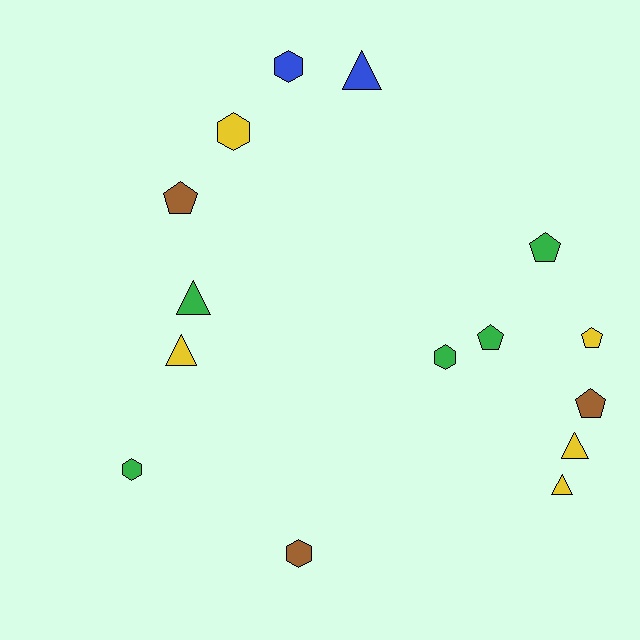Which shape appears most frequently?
Hexagon, with 5 objects.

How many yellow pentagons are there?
There is 1 yellow pentagon.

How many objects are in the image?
There are 15 objects.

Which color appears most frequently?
Yellow, with 5 objects.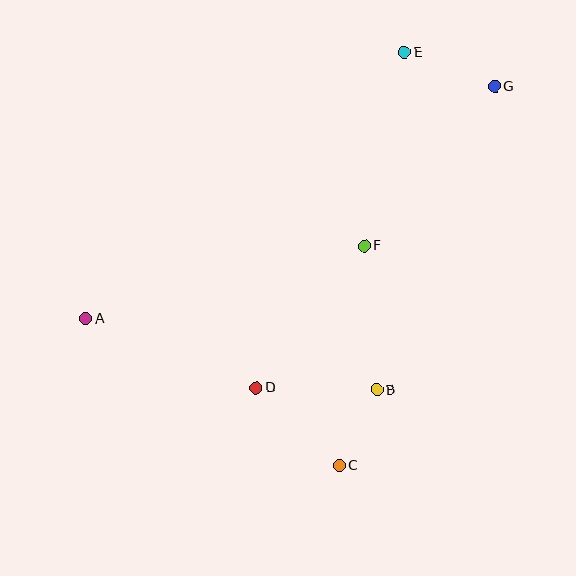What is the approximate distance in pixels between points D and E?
The distance between D and E is approximately 367 pixels.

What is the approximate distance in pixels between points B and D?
The distance between B and D is approximately 121 pixels.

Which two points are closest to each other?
Points B and C are closest to each other.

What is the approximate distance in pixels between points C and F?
The distance between C and F is approximately 221 pixels.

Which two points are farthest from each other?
Points A and G are farthest from each other.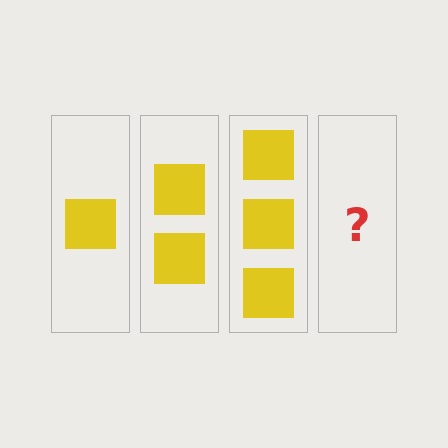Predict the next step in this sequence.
The next step is 4 squares.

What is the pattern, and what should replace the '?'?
The pattern is that each step adds one more square. The '?' should be 4 squares.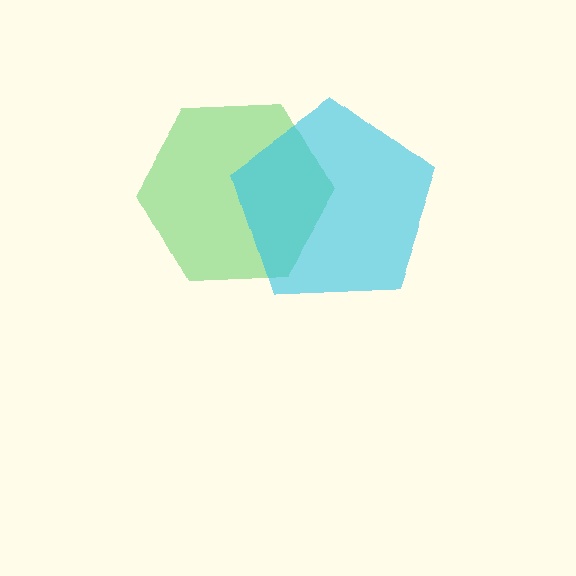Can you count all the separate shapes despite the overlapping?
Yes, there are 2 separate shapes.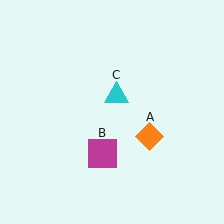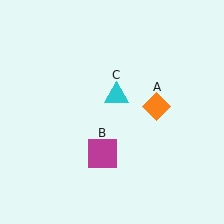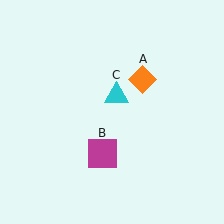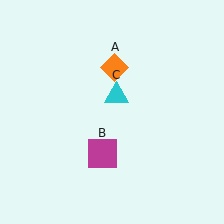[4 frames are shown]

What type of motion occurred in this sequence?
The orange diamond (object A) rotated counterclockwise around the center of the scene.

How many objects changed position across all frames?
1 object changed position: orange diamond (object A).